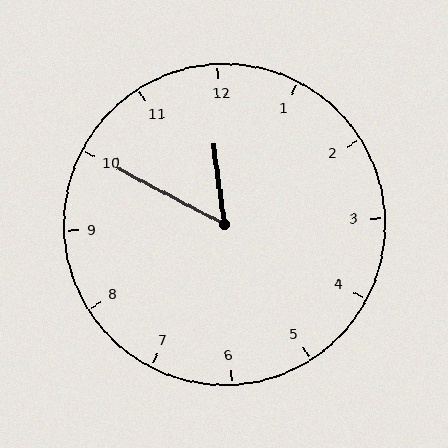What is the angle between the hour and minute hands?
Approximately 55 degrees.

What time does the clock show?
11:50.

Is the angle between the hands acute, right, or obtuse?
It is acute.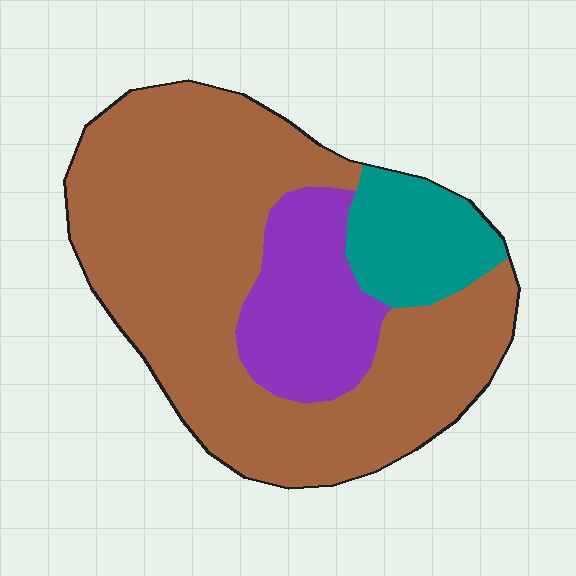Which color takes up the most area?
Brown, at roughly 70%.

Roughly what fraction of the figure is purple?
Purple takes up about one sixth (1/6) of the figure.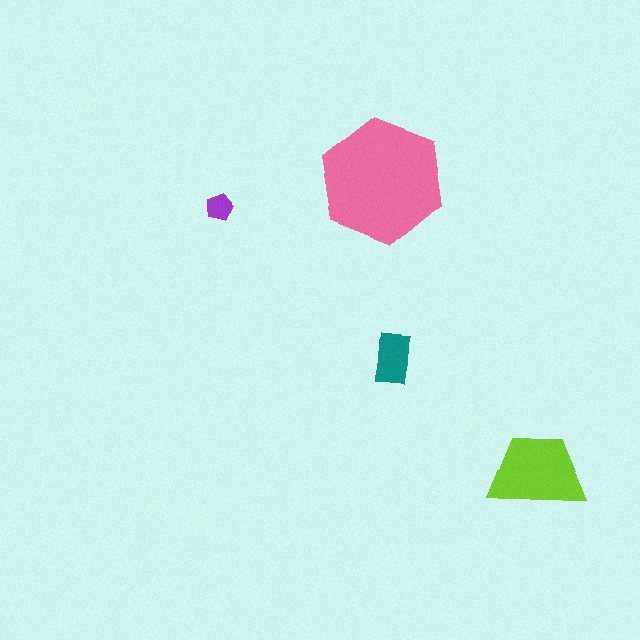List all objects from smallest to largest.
The purple pentagon, the teal rectangle, the lime trapezoid, the pink hexagon.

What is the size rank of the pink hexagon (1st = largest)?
1st.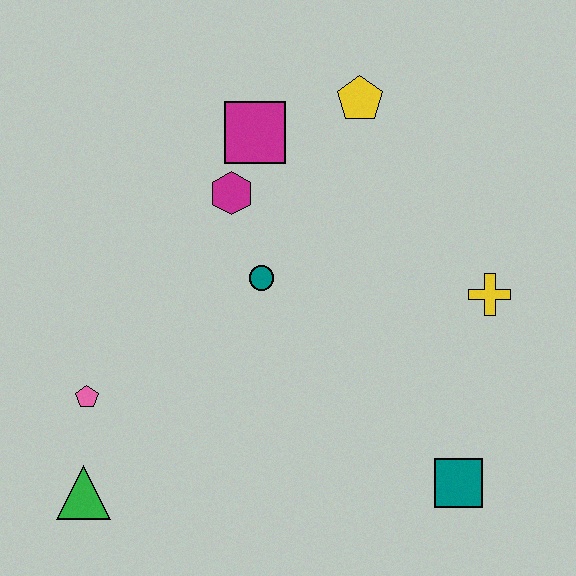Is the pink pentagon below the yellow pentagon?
Yes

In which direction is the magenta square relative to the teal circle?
The magenta square is above the teal circle.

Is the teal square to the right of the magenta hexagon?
Yes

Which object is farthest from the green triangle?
The yellow pentagon is farthest from the green triangle.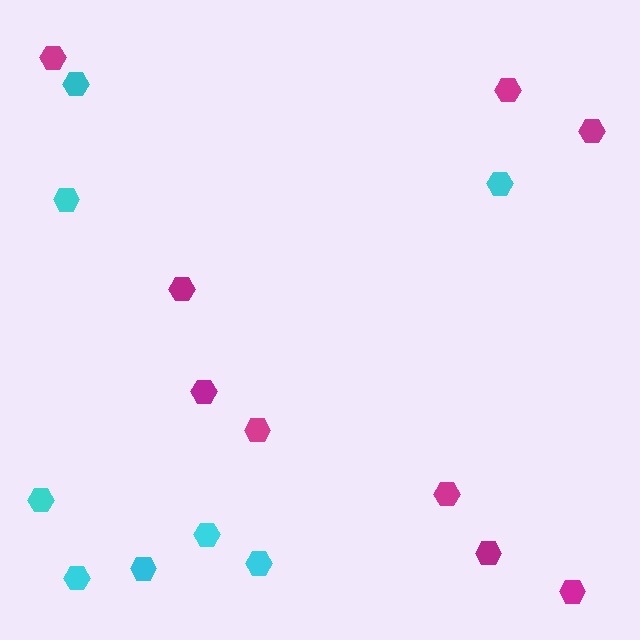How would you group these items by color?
There are 2 groups: one group of magenta hexagons (9) and one group of cyan hexagons (8).